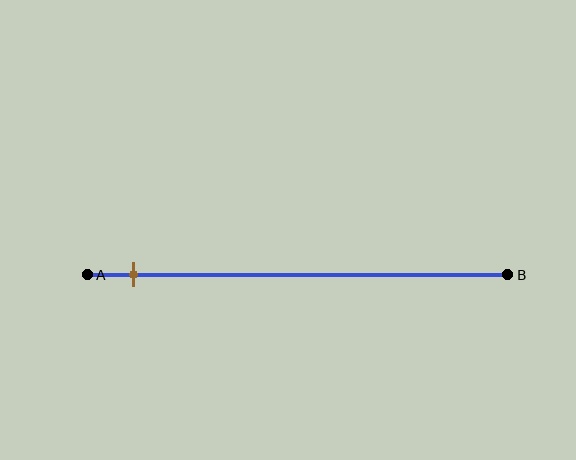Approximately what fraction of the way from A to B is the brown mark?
The brown mark is approximately 10% of the way from A to B.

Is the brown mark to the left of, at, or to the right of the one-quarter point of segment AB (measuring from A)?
The brown mark is to the left of the one-quarter point of segment AB.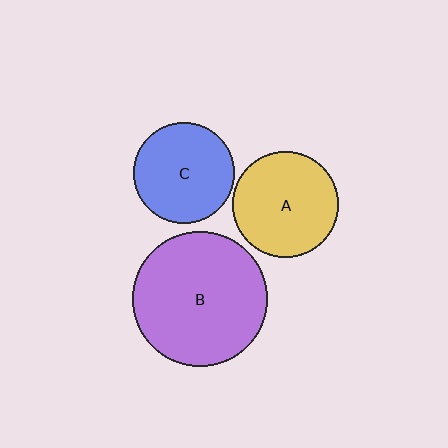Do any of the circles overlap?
No, none of the circles overlap.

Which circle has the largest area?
Circle B (purple).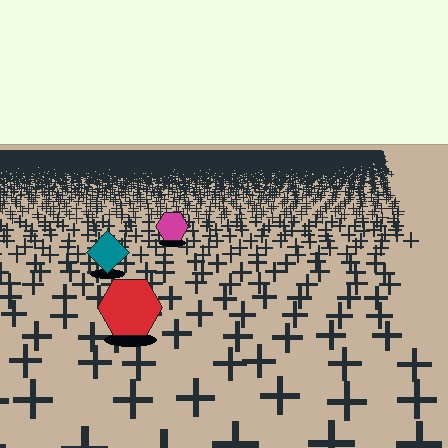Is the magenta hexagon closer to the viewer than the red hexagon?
No. The red hexagon is closer — you can tell from the texture gradient: the ground texture is coarser near it.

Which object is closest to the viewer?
The red hexagon is closest. The texture marks near it are larger and more spread out.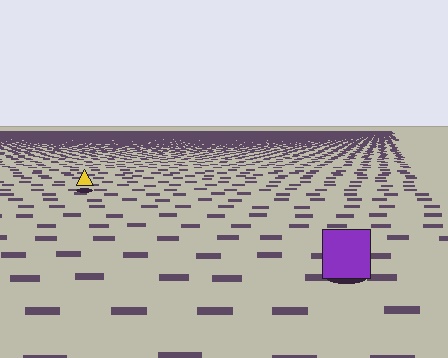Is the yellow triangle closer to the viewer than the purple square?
No. The purple square is closer — you can tell from the texture gradient: the ground texture is coarser near it.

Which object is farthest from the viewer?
The yellow triangle is farthest from the viewer. It appears smaller and the ground texture around it is denser.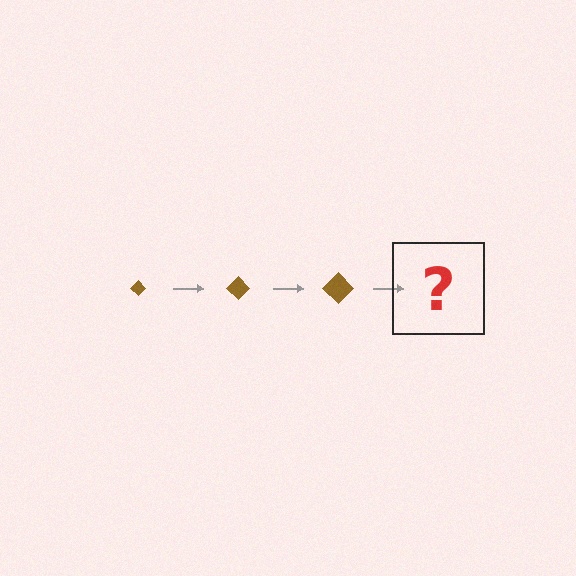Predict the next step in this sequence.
The next step is a brown diamond, larger than the previous one.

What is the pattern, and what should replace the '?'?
The pattern is that the diamond gets progressively larger each step. The '?' should be a brown diamond, larger than the previous one.